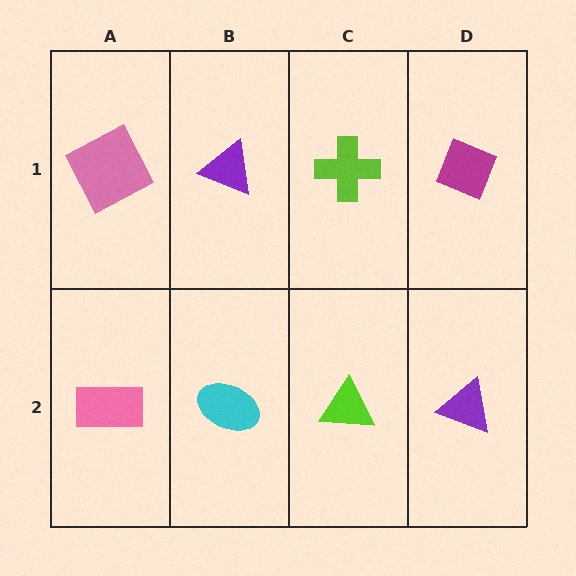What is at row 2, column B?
A cyan ellipse.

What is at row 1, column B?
A purple triangle.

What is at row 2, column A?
A pink rectangle.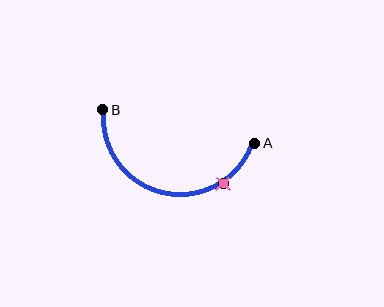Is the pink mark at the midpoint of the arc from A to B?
No. The pink mark lies on the arc but is closer to endpoint A. The arc midpoint would be at the point on the curve equidistant along the arc from both A and B.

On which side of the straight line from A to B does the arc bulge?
The arc bulges below the straight line connecting A and B.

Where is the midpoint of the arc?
The arc midpoint is the point on the curve farthest from the straight line joining A and B. It sits below that line.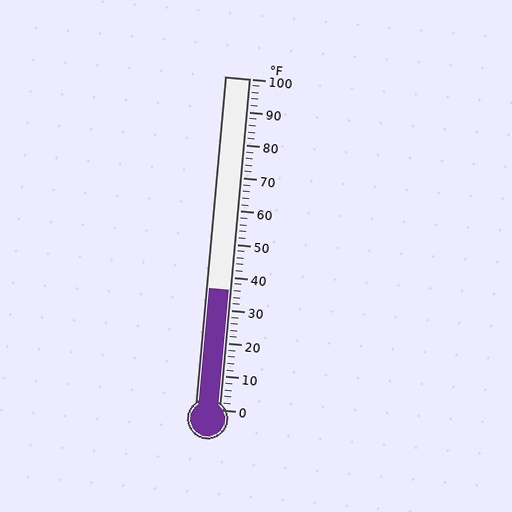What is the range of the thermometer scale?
The thermometer scale ranges from 0°F to 100°F.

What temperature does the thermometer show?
The thermometer shows approximately 36°F.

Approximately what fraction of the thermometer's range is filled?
The thermometer is filled to approximately 35% of its range.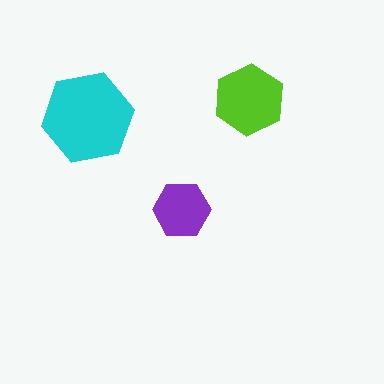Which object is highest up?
The lime hexagon is topmost.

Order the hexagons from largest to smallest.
the cyan one, the lime one, the purple one.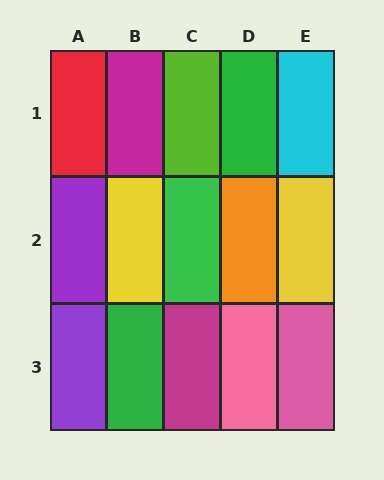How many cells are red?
1 cell is red.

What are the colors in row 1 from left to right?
Red, magenta, lime, green, cyan.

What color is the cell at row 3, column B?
Green.